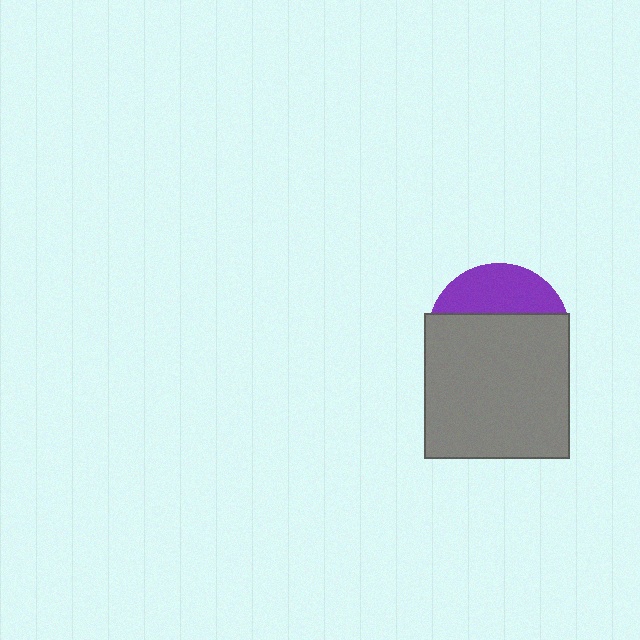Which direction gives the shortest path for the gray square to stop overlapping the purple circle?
Moving down gives the shortest separation.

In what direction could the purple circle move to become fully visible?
The purple circle could move up. That would shift it out from behind the gray square entirely.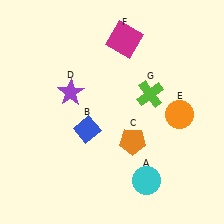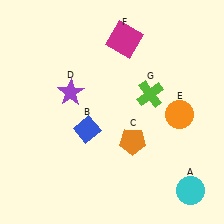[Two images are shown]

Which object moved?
The cyan circle (A) moved right.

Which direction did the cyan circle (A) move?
The cyan circle (A) moved right.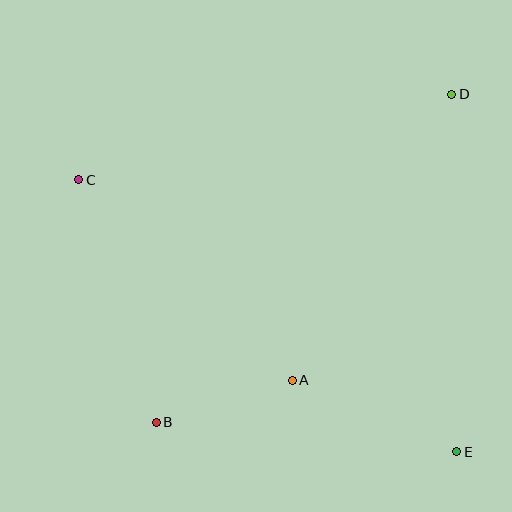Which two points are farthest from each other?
Points C and E are farthest from each other.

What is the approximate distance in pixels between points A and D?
The distance between A and D is approximately 328 pixels.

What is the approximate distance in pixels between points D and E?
The distance between D and E is approximately 358 pixels.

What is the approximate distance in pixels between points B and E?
The distance between B and E is approximately 302 pixels.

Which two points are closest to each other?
Points A and B are closest to each other.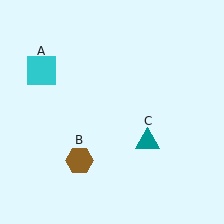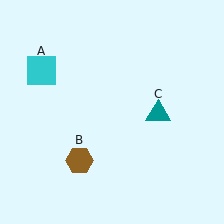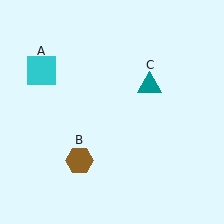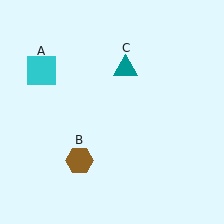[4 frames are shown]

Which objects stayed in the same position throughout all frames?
Cyan square (object A) and brown hexagon (object B) remained stationary.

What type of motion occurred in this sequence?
The teal triangle (object C) rotated counterclockwise around the center of the scene.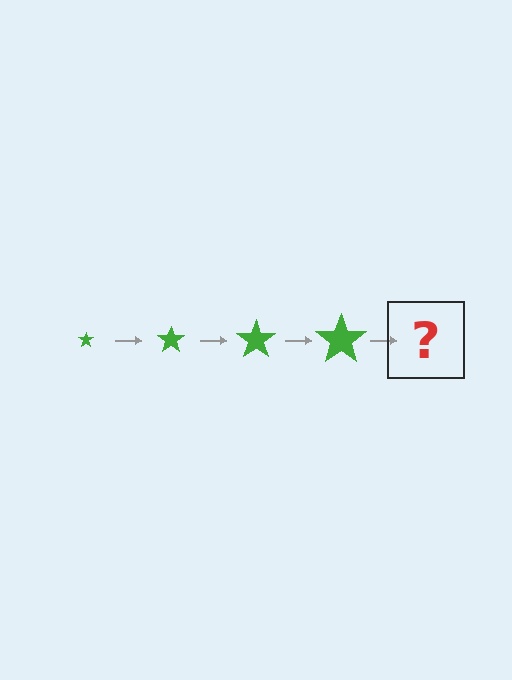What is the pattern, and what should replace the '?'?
The pattern is that the star gets progressively larger each step. The '?' should be a green star, larger than the previous one.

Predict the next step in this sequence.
The next step is a green star, larger than the previous one.